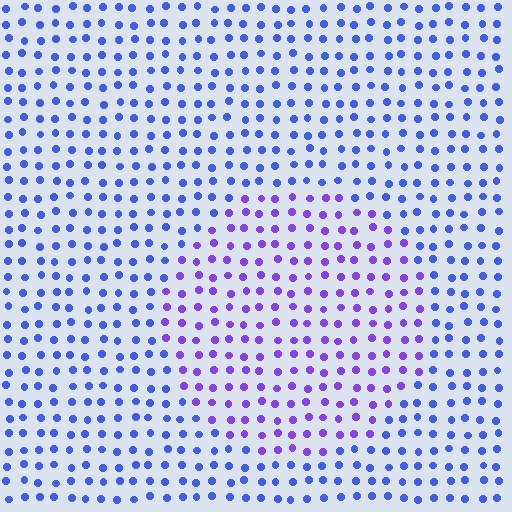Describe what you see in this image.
The image is filled with small blue elements in a uniform arrangement. A circle-shaped region is visible where the elements are tinted to a slightly different hue, forming a subtle color boundary.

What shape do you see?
I see a circle.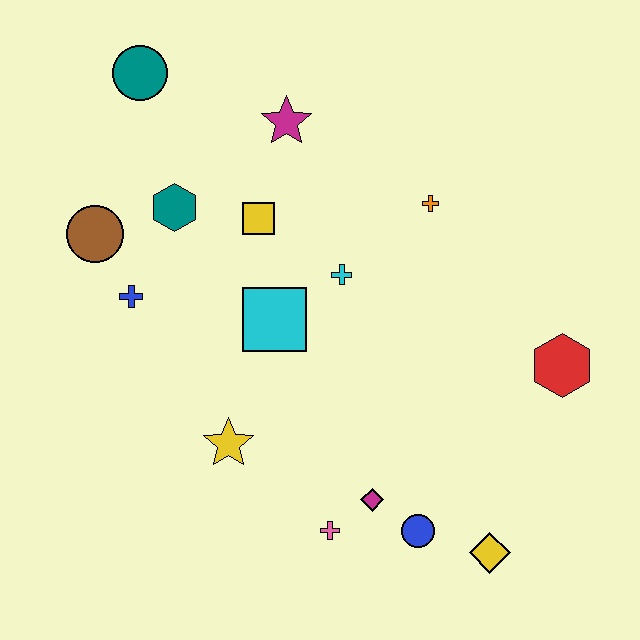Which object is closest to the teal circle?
The teal hexagon is closest to the teal circle.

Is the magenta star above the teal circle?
No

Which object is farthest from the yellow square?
The yellow diamond is farthest from the yellow square.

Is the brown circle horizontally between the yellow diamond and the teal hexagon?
No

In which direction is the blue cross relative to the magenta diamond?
The blue cross is to the left of the magenta diamond.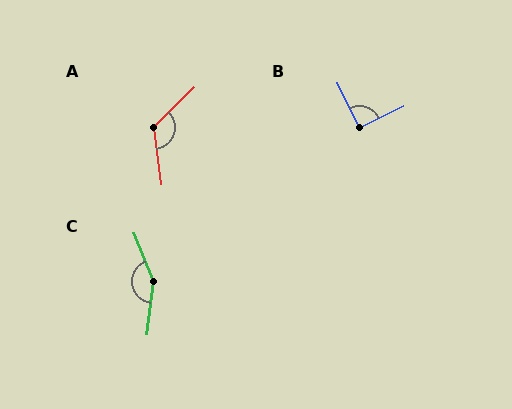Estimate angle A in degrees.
Approximately 127 degrees.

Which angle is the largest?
C, at approximately 152 degrees.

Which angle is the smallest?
B, at approximately 89 degrees.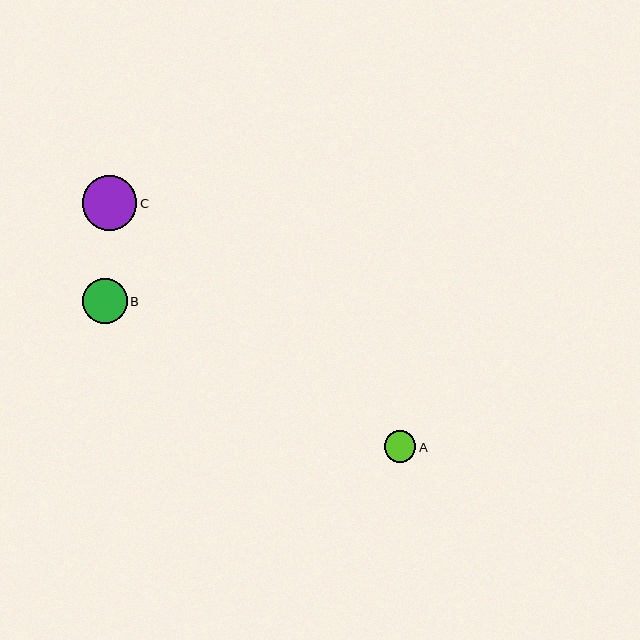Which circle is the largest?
Circle C is the largest with a size of approximately 55 pixels.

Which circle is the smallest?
Circle A is the smallest with a size of approximately 32 pixels.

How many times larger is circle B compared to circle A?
Circle B is approximately 1.4 times the size of circle A.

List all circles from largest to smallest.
From largest to smallest: C, B, A.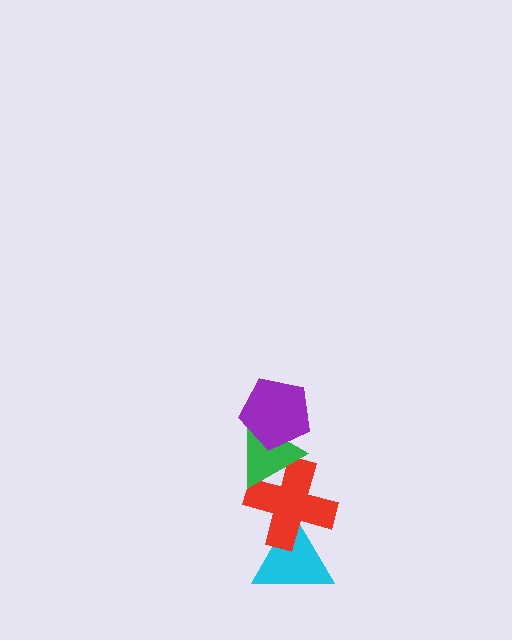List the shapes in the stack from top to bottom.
From top to bottom: the purple pentagon, the green triangle, the red cross, the cyan triangle.